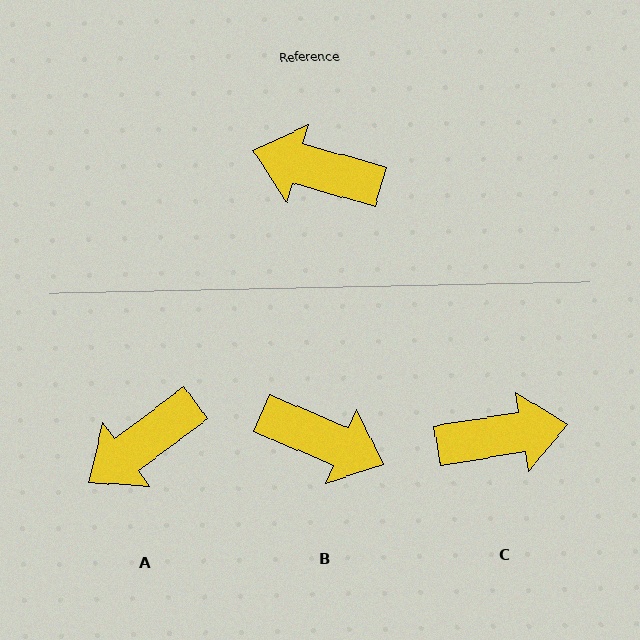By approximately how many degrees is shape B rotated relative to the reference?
Approximately 173 degrees counter-clockwise.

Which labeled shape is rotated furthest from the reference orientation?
B, about 173 degrees away.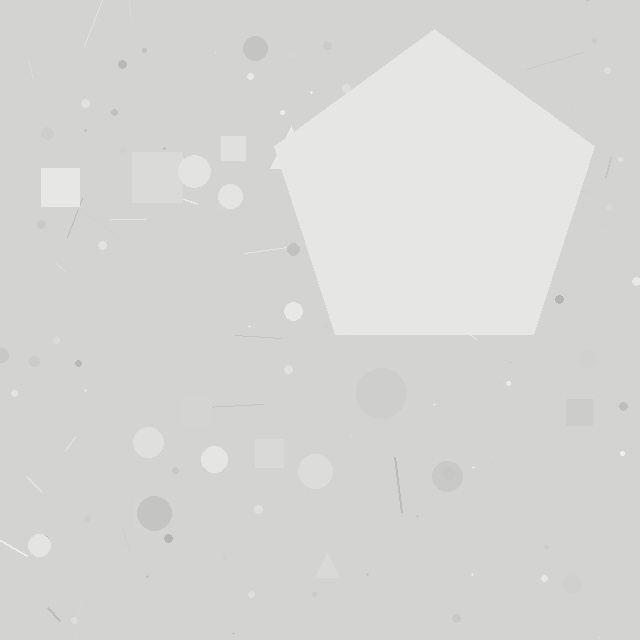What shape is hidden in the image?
A pentagon is hidden in the image.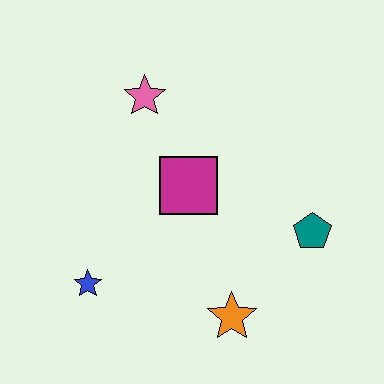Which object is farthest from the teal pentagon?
The blue star is farthest from the teal pentagon.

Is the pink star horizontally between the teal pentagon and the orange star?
No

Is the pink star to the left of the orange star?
Yes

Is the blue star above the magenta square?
No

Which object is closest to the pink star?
The magenta square is closest to the pink star.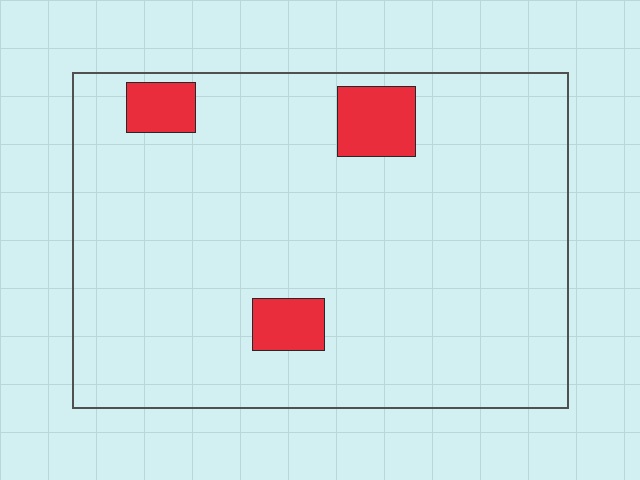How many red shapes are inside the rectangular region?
3.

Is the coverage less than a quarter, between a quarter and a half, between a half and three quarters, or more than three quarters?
Less than a quarter.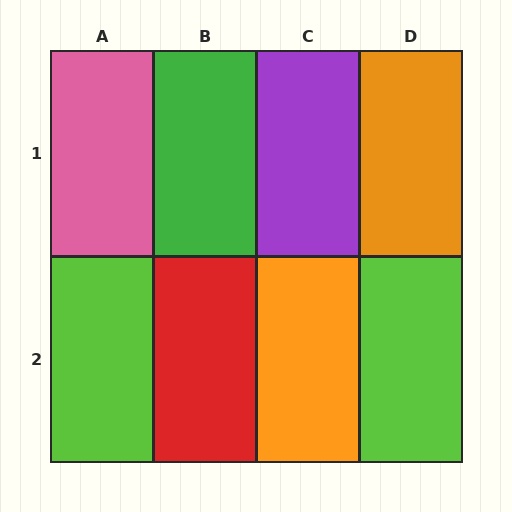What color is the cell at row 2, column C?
Orange.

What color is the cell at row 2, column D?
Lime.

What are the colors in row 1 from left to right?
Pink, green, purple, orange.